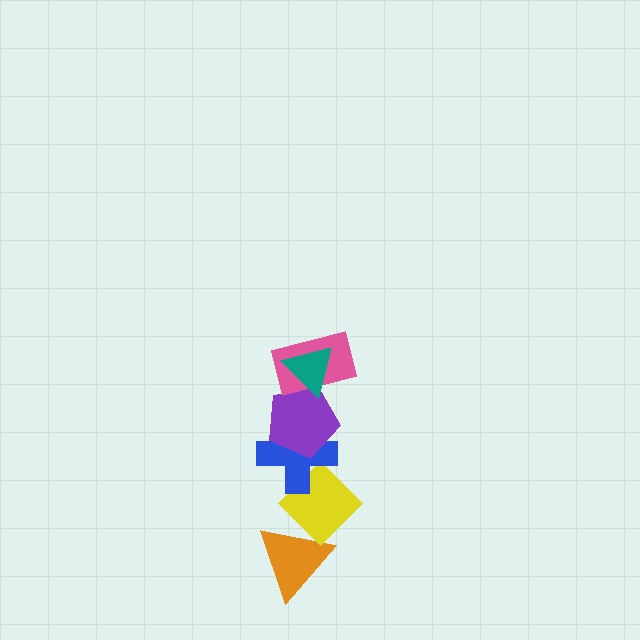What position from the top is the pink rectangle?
The pink rectangle is 2nd from the top.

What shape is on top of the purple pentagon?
The pink rectangle is on top of the purple pentagon.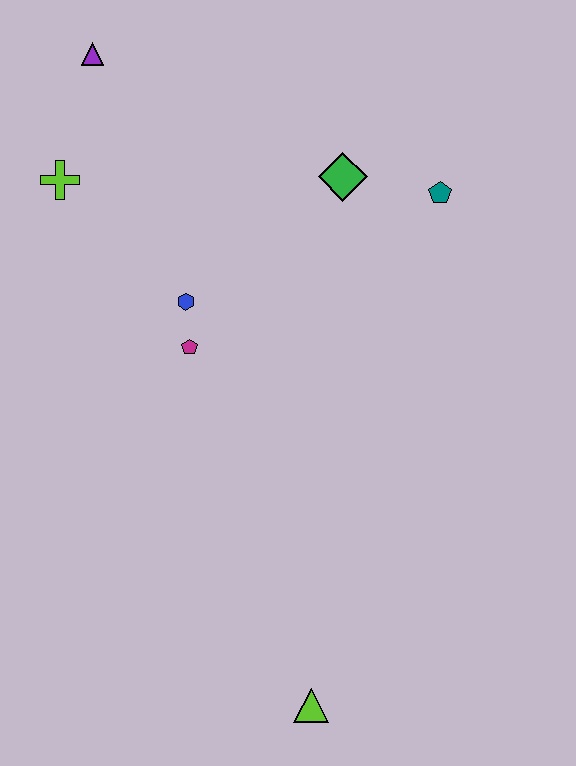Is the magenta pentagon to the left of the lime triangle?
Yes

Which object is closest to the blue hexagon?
The magenta pentagon is closest to the blue hexagon.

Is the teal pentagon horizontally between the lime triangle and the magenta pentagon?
No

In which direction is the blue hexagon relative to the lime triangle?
The blue hexagon is above the lime triangle.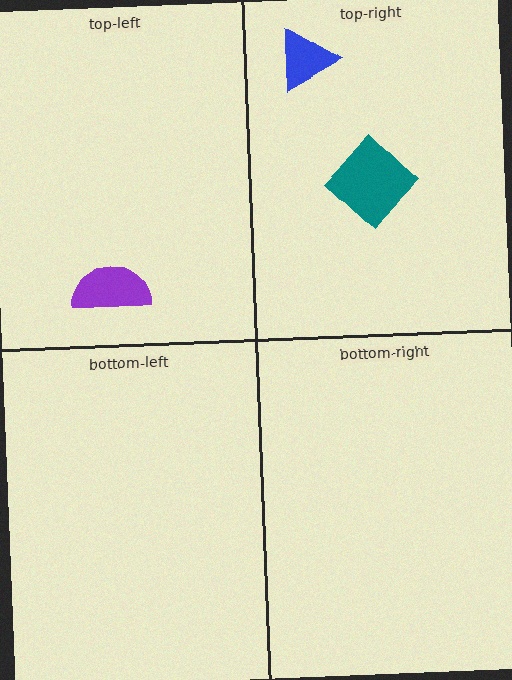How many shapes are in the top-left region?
1.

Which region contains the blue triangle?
The top-right region.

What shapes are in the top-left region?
The purple semicircle.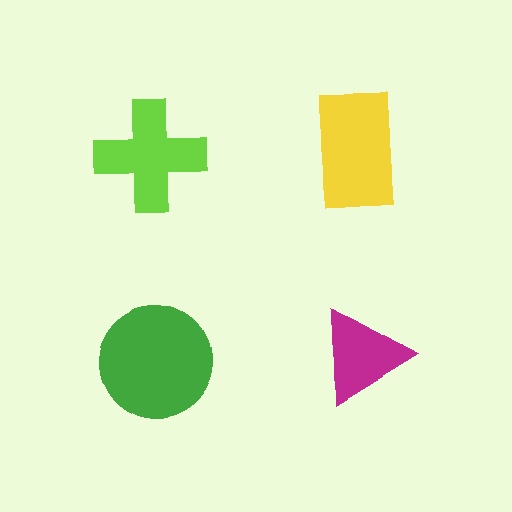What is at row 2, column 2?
A magenta triangle.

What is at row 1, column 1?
A lime cross.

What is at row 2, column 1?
A green circle.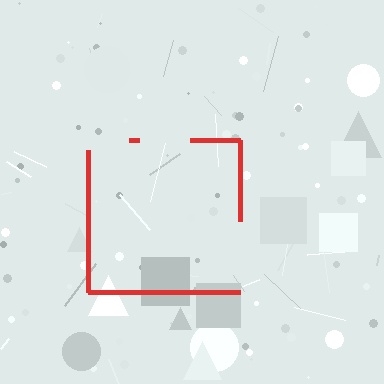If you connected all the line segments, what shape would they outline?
They would outline a square.